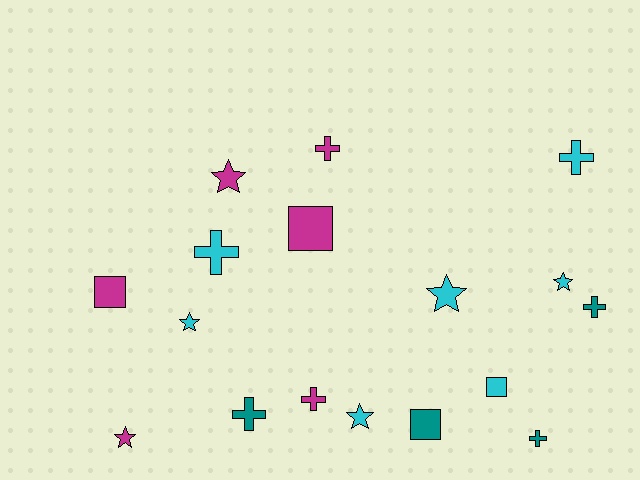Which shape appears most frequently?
Cross, with 7 objects.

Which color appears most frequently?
Cyan, with 7 objects.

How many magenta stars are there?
There are 2 magenta stars.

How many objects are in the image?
There are 17 objects.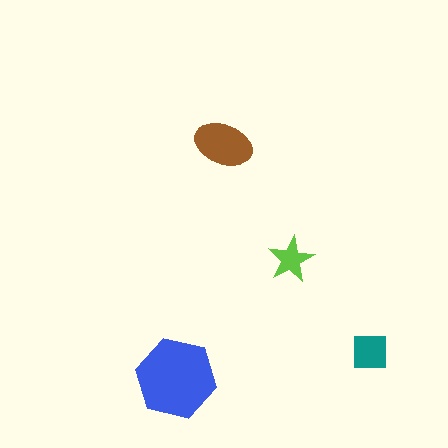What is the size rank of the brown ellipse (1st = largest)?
2nd.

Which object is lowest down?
The blue hexagon is bottommost.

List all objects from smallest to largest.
The lime star, the teal square, the brown ellipse, the blue hexagon.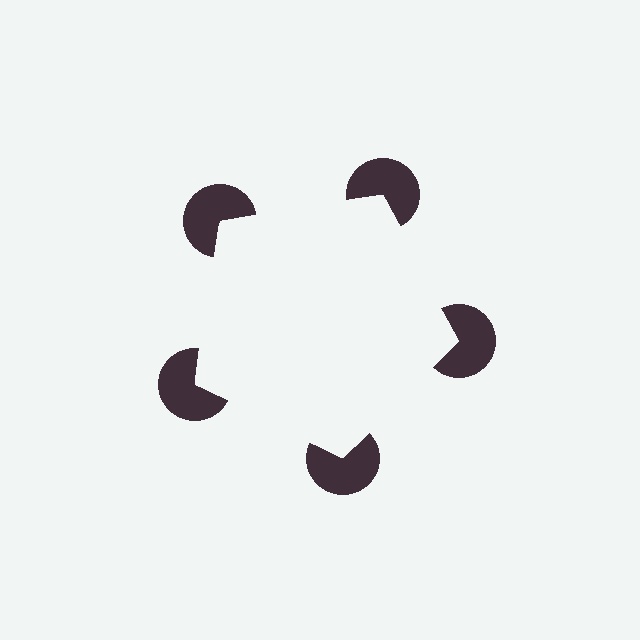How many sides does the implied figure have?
5 sides.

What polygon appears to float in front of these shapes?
An illusory pentagon — its edges are inferred from the aligned wedge cuts in the pac-man discs, not physically drawn.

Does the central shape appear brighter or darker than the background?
It typically appears slightly brighter than the background, even though no actual brightness change is drawn.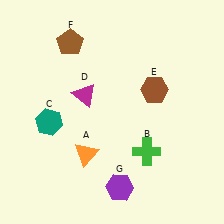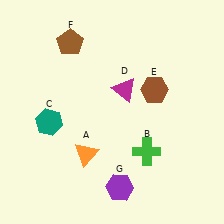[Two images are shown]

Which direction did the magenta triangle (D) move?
The magenta triangle (D) moved right.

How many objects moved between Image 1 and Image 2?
1 object moved between the two images.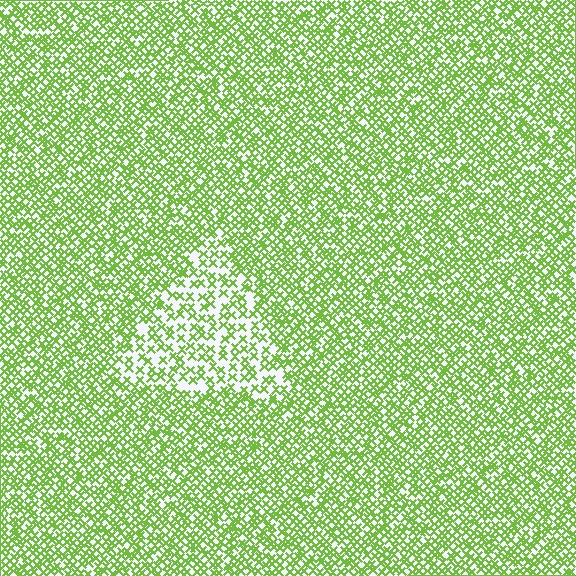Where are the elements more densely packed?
The elements are more densely packed outside the triangle boundary.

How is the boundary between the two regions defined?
The boundary is defined by a change in element density (approximately 1.8x ratio). All elements are the same color, size, and shape.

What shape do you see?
I see a triangle.